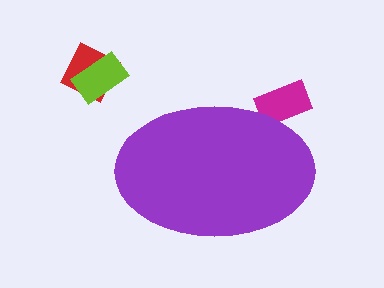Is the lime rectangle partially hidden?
No, the lime rectangle is fully visible.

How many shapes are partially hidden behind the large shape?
1 shape is partially hidden.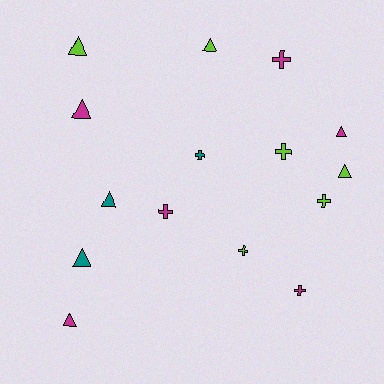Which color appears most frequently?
Lime, with 6 objects.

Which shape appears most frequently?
Triangle, with 8 objects.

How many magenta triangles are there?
There are 3 magenta triangles.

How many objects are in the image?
There are 15 objects.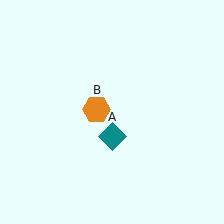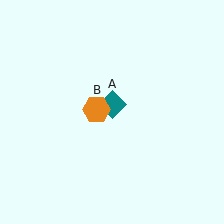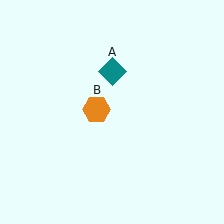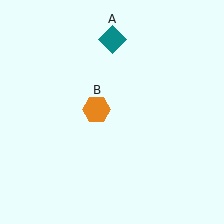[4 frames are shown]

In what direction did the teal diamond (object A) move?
The teal diamond (object A) moved up.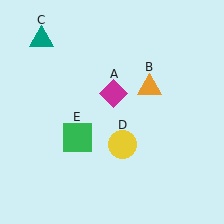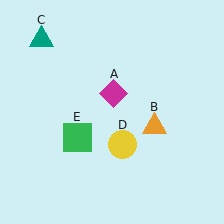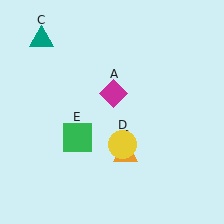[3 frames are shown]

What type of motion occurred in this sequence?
The orange triangle (object B) rotated clockwise around the center of the scene.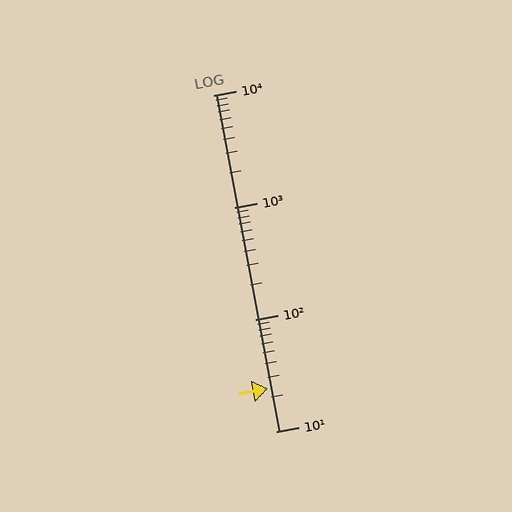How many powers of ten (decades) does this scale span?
The scale spans 3 decades, from 10 to 10000.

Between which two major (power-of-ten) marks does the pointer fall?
The pointer is between 10 and 100.